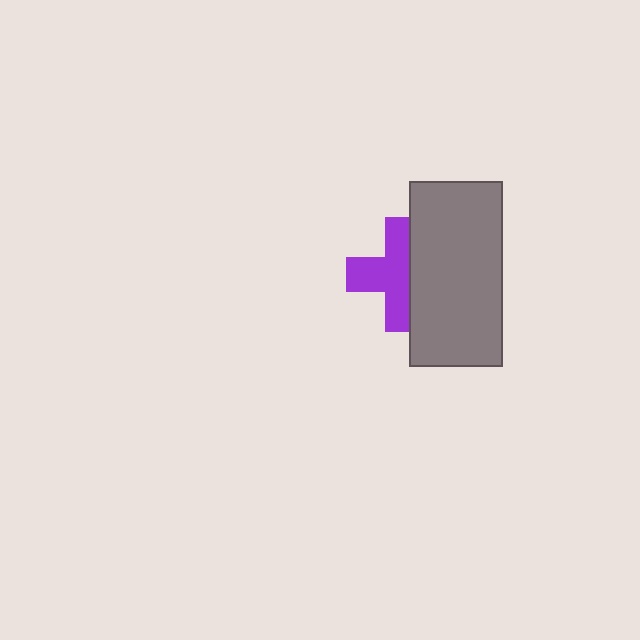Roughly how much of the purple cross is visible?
About half of it is visible (roughly 62%).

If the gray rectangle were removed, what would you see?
You would see the complete purple cross.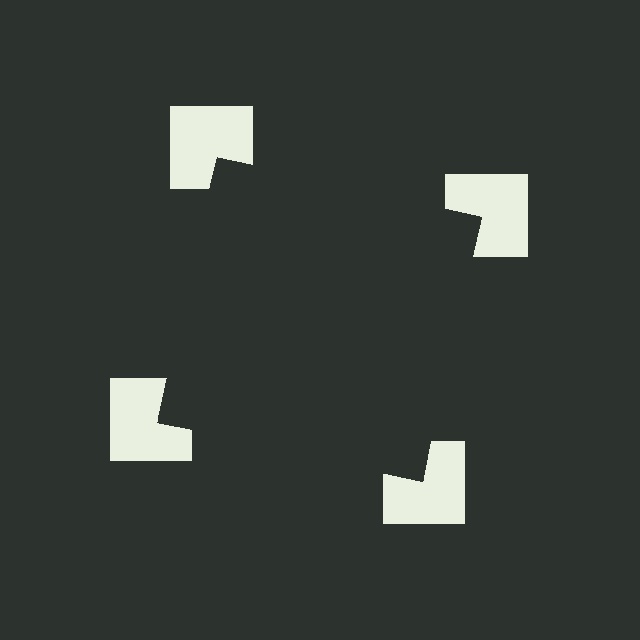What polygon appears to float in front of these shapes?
An illusory square — its edges are inferred from the aligned wedge cuts in the notched squares, not physically drawn.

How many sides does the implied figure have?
4 sides.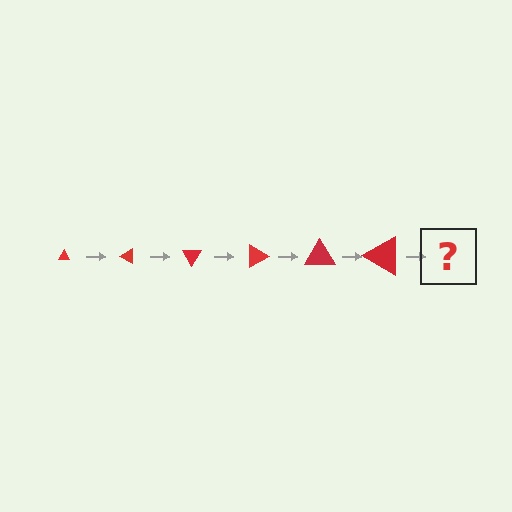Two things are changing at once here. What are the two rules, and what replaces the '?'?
The two rules are that the triangle grows larger each step and it rotates 30 degrees each step. The '?' should be a triangle, larger than the previous one and rotated 180 degrees from the start.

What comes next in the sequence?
The next element should be a triangle, larger than the previous one and rotated 180 degrees from the start.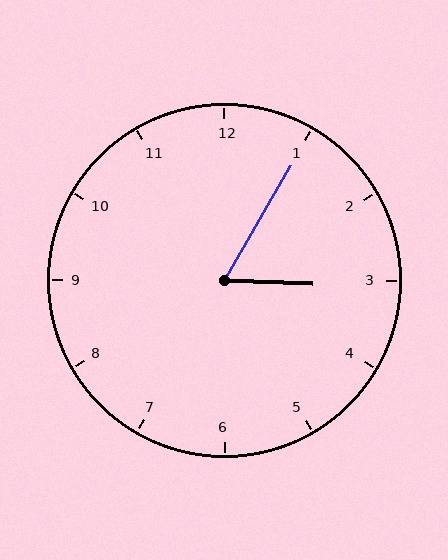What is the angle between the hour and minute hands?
Approximately 62 degrees.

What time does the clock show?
3:05.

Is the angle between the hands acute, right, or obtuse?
It is acute.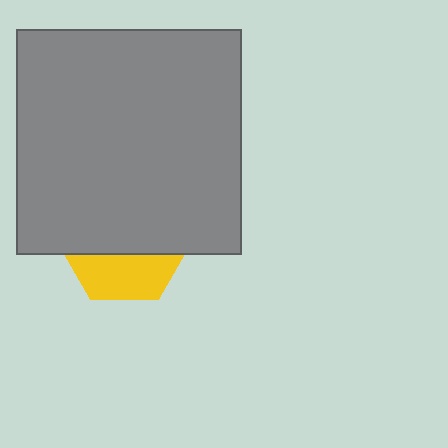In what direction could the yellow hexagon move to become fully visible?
The yellow hexagon could move down. That would shift it out from behind the gray square entirely.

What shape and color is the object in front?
The object in front is a gray square.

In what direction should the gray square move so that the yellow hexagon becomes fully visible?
The gray square should move up. That is the shortest direction to clear the overlap and leave the yellow hexagon fully visible.